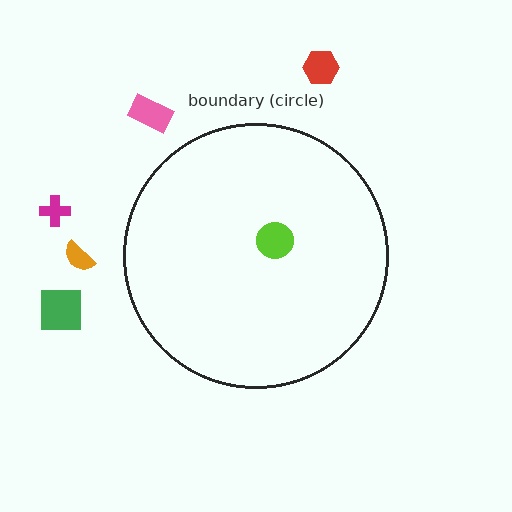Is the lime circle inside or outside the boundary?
Inside.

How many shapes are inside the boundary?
1 inside, 5 outside.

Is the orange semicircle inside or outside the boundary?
Outside.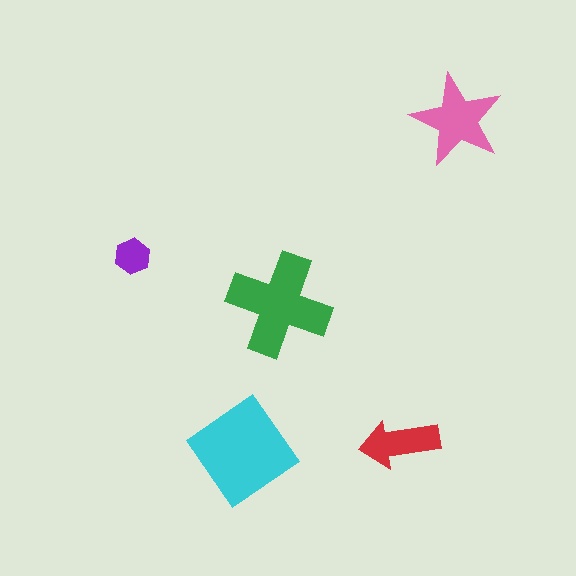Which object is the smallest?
The purple hexagon.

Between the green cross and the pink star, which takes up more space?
The green cross.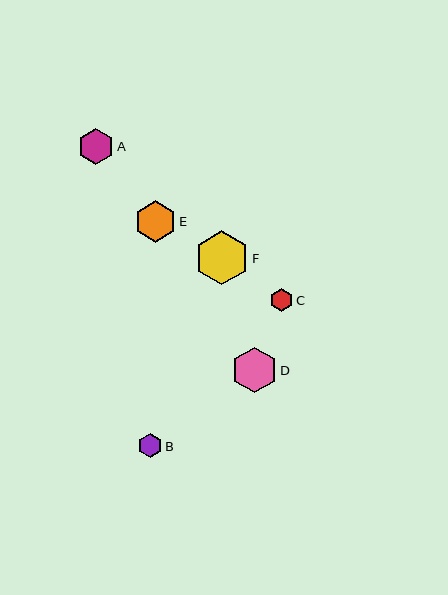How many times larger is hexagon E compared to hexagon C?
Hexagon E is approximately 1.8 times the size of hexagon C.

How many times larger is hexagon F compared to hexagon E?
Hexagon F is approximately 1.3 times the size of hexagon E.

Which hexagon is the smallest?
Hexagon C is the smallest with a size of approximately 24 pixels.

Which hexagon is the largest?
Hexagon F is the largest with a size of approximately 54 pixels.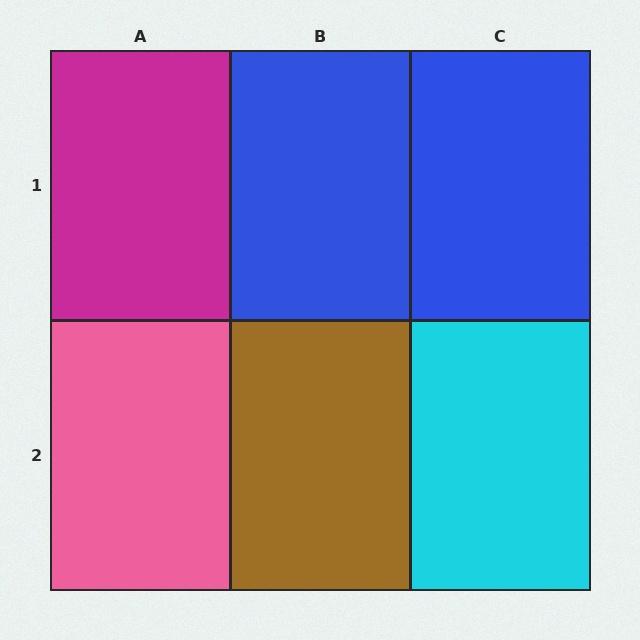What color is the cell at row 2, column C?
Cyan.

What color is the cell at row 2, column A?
Pink.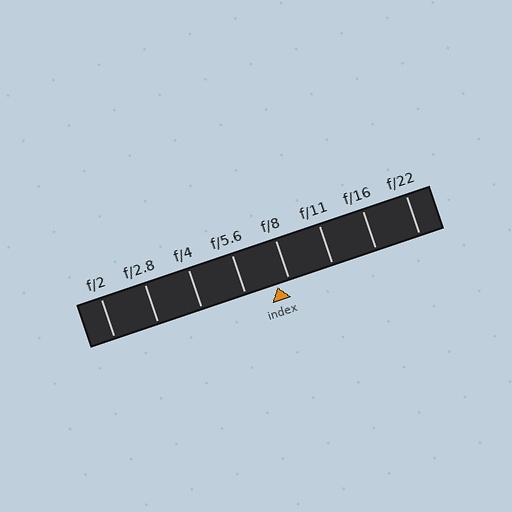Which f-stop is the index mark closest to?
The index mark is closest to f/8.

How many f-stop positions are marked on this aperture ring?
There are 8 f-stop positions marked.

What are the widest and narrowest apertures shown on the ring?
The widest aperture shown is f/2 and the narrowest is f/22.